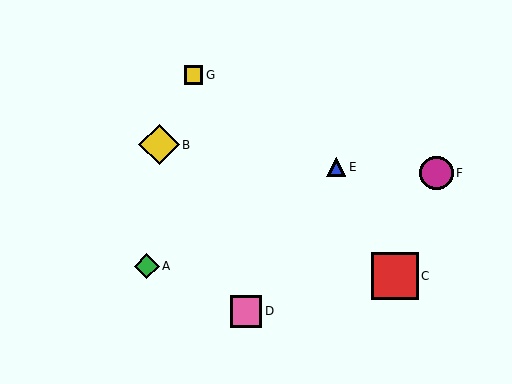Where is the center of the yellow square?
The center of the yellow square is at (194, 75).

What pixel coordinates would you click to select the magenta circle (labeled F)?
Click at (437, 173) to select the magenta circle F.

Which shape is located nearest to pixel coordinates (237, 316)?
The pink square (labeled D) at (246, 311) is nearest to that location.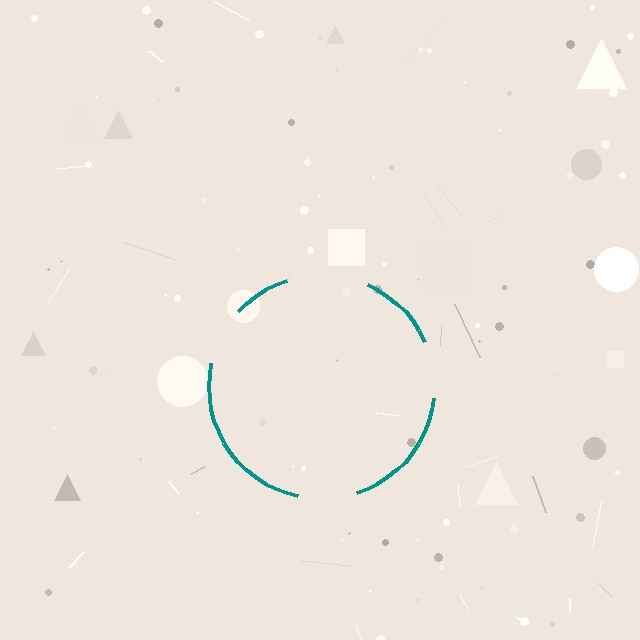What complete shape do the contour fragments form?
The contour fragments form a circle.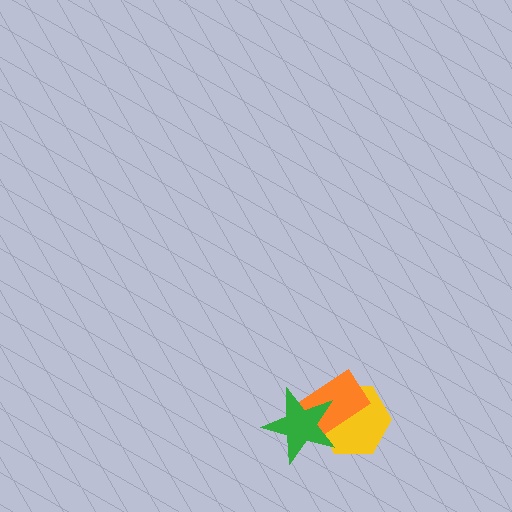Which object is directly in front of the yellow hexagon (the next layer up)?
The orange rectangle is directly in front of the yellow hexagon.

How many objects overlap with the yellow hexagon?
2 objects overlap with the yellow hexagon.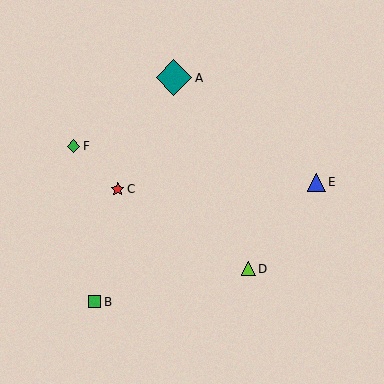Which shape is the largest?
The teal diamond (labeled A) is the largest.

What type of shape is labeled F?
Shape F is a green diamond.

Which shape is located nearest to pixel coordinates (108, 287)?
The green square (labeled B) at (94, 302) is nearest to that location.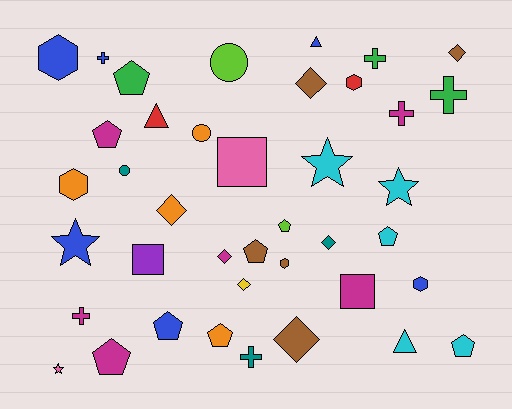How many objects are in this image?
There are 40 objects.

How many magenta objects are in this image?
There are 6 magenta objects.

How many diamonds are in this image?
There are 7 diamonds.